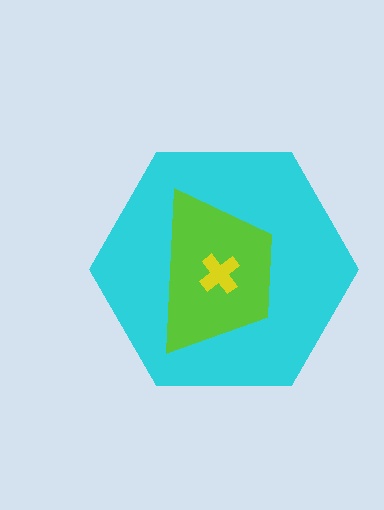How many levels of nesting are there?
3.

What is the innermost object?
The yellow cross.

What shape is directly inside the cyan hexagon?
The lime trapezoid.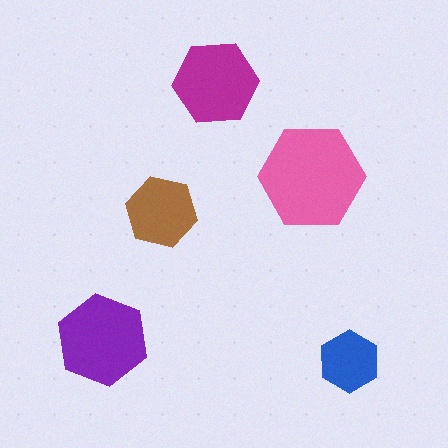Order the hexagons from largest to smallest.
the pink one, the purple one, the magenta one, the brown one, the blue one.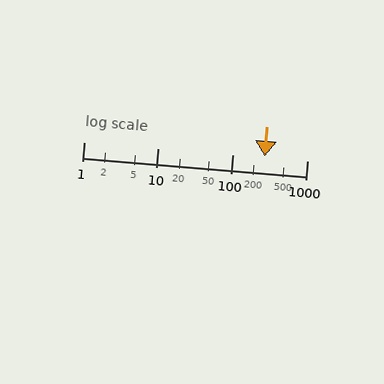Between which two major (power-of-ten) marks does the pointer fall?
The pointer is between 100 and 1000.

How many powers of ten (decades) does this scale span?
The scale spans 3 decades, from 1 to 1000.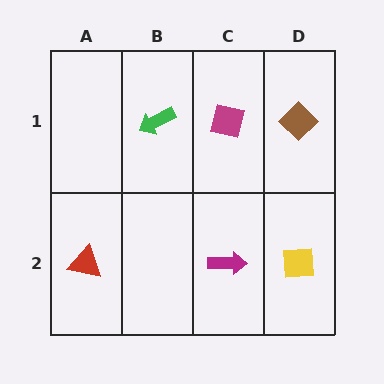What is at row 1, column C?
A magenta square.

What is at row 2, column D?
A yellow square.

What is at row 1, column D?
A brown diamond.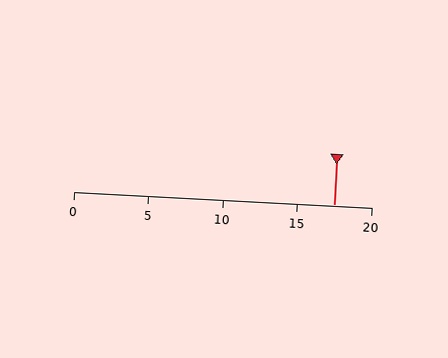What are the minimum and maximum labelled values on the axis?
The axis runs from 0 to 20.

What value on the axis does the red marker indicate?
The marker indicates approximately 17.5.